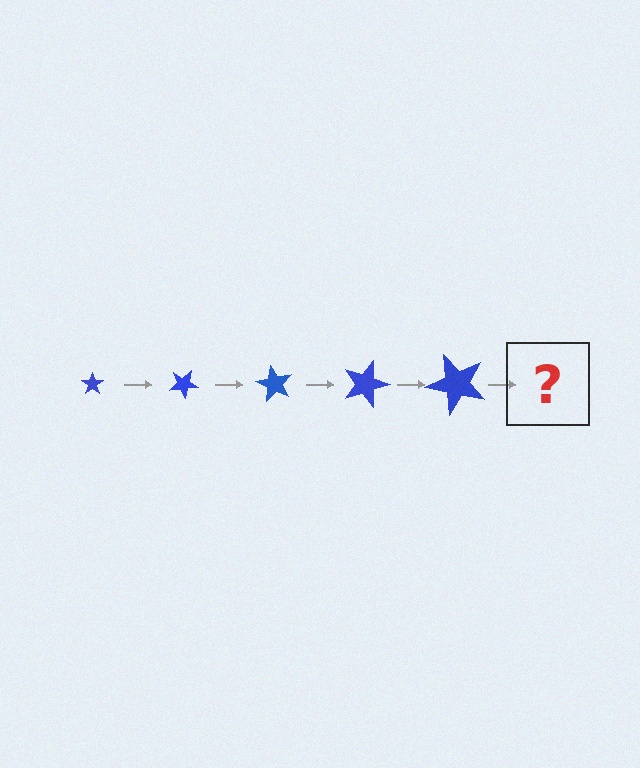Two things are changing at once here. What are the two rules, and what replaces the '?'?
The two rules are that the star grows larger each step and it rotates 30 degrees each step. The '?' should be a star, larger than the previous one and rotated 150 degrees from the start.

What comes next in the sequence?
The next element should be a star, larger than the previous one and rotated 150 degrees from the start.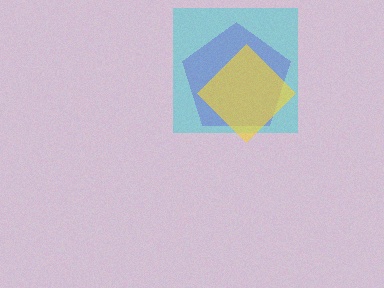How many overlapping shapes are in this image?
There are 3 overlapping shapes in the image.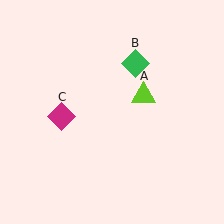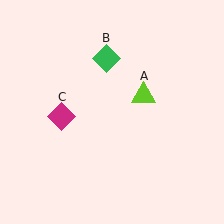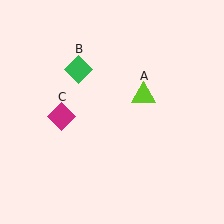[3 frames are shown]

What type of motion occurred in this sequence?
The green diamond (object B) rotated counterclockwise around the center of the scene.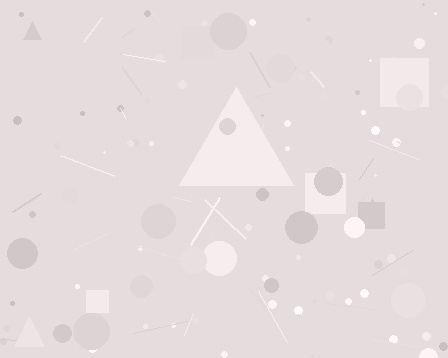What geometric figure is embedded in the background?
A triangle is embedded in the background.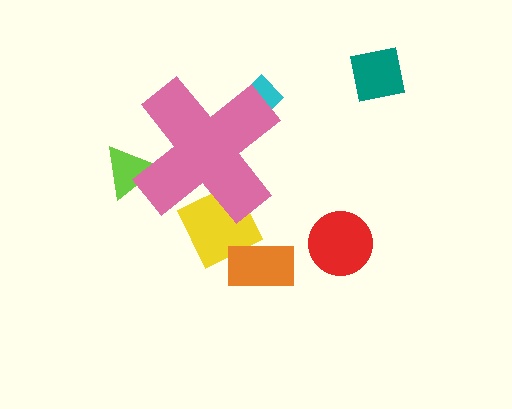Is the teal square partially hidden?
No, the teal square is fully visible.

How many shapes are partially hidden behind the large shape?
3 shapes are partially hidden.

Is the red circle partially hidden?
No, the red circle is fully visible.